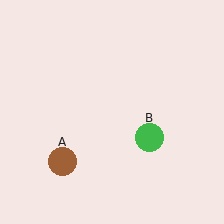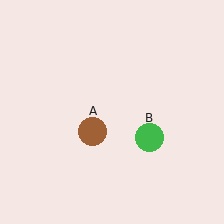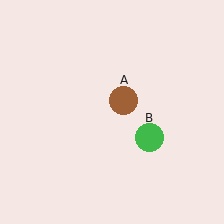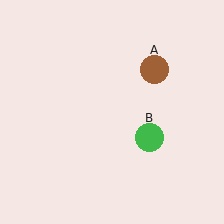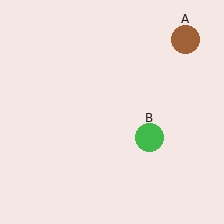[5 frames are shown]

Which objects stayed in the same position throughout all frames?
Green circle (object B) remained stationary.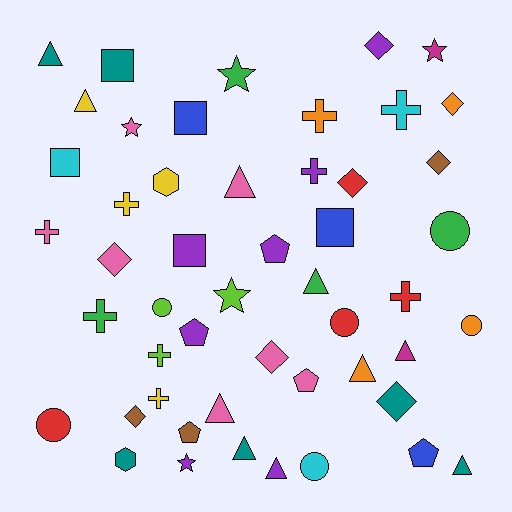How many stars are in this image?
There are 5 stars.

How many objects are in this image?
There are 50 objects.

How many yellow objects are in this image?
There are 4 yellow objects.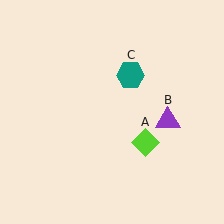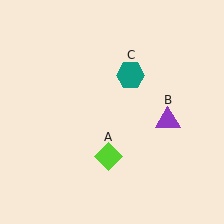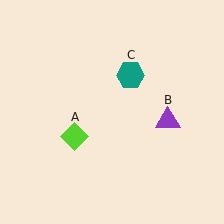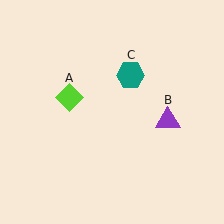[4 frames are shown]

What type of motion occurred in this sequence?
The lime diamond (object A) rotated clockwise around the center of the scene.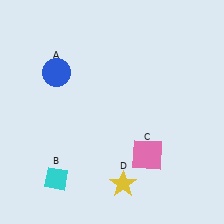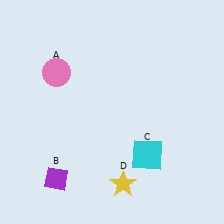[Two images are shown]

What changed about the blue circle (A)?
In Image 1, A is blue. In Image 2, it changed to pink.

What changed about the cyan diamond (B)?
In Image 1, B is cyan. In Image 2, it changed to purple.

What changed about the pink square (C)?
In Image 1, C is pink. In Image 2, it changed to cyan.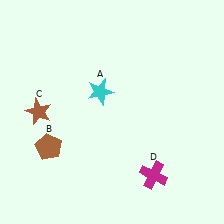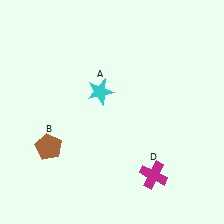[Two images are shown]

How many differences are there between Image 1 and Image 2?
There is 1 difference between the two images.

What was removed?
The brown star (C) was removed in Image 2.